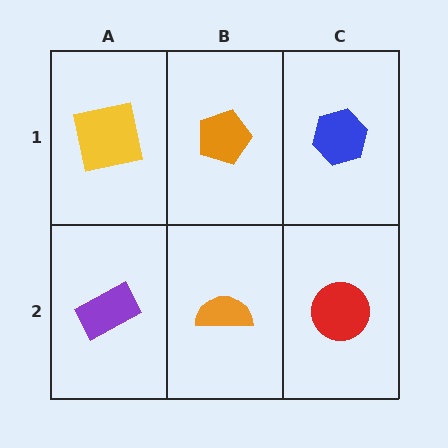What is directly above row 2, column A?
A yellow square.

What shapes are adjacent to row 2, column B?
An orange pentagon (row 1, column B), a purple rectangle (row 2, column A), a red circle (row 2, column C).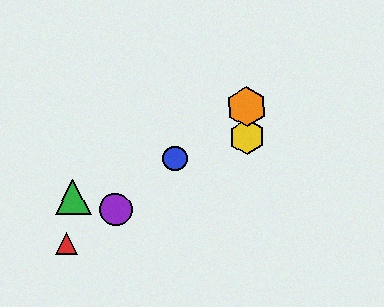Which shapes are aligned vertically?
The yellow hexagon, the orange hexagon are aligned vertically.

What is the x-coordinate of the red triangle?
The red triangle is at x≈66.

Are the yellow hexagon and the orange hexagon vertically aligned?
Yes, both are at x≈247.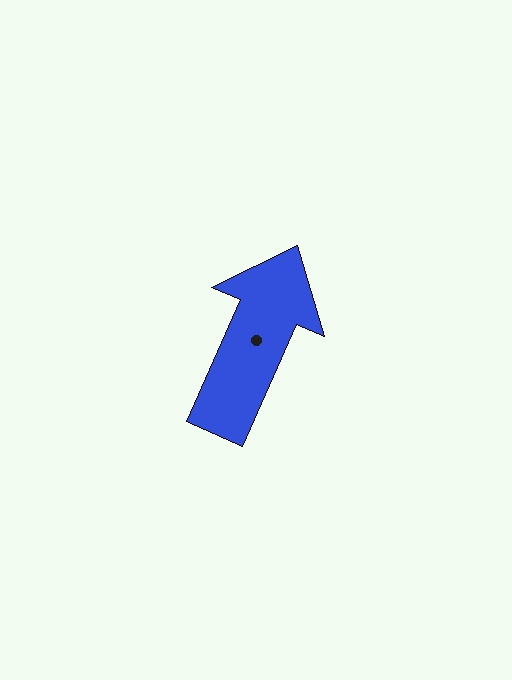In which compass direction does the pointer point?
Northeast.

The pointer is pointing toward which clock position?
Roughly 1 o'clock.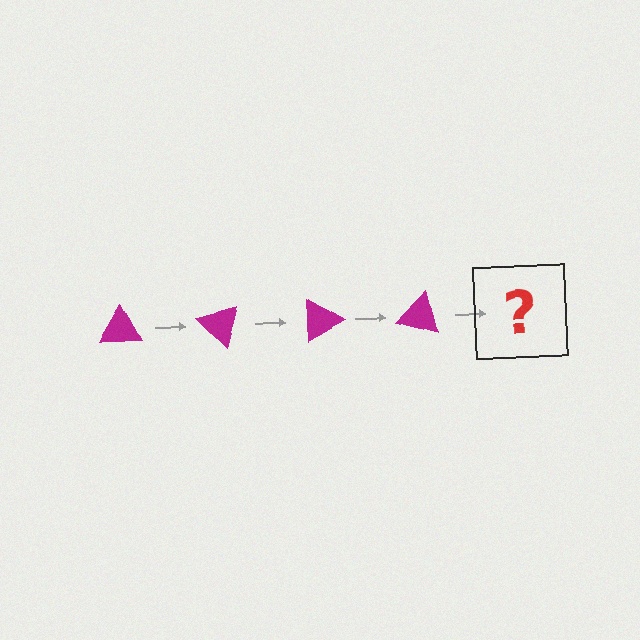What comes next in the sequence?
The next element should be a magenta triangle rotated 180 degrees.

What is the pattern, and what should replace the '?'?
The pattern is that the triangle rotates 45 degrees each step. The '?' should be a magenta triangle rotated 180 degrees.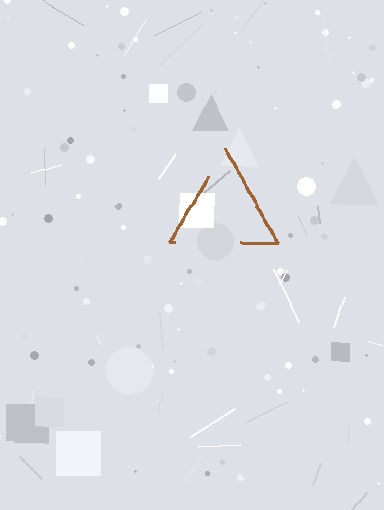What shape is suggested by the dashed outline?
The dashed outline suggests a triangle.